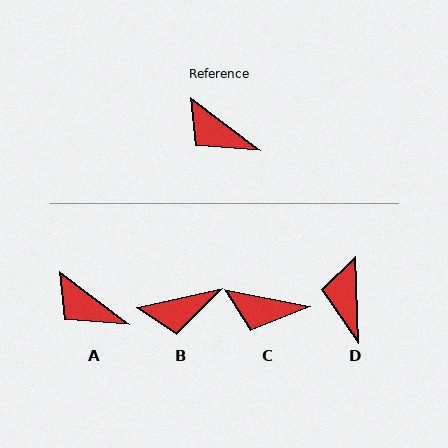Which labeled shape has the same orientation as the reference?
A.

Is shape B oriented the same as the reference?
No, it is off by about 50 degrees.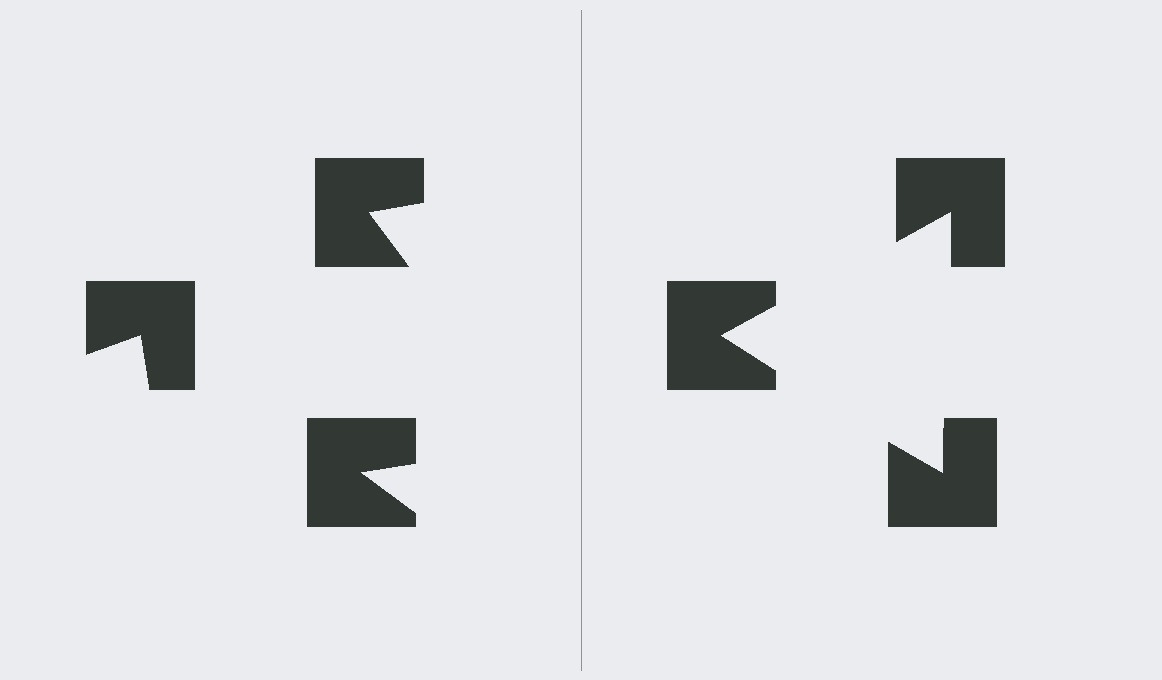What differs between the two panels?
The notched squares are positioned identically on both sides; only the wedge orientations differ. On the right they align to a triangle; on the left they are misaligned.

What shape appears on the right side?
An illusory triangle.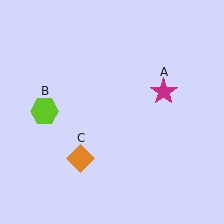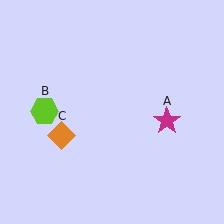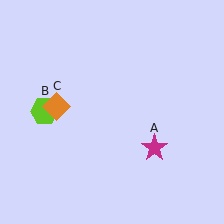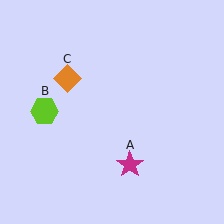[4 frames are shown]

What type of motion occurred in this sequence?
The magenta star (object A), orange diamond (object C) rotated clockwise around the center of the scene.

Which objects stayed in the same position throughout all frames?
Lime hexagon (object B) remained stationary.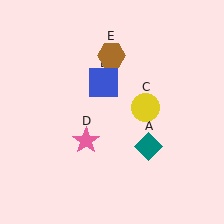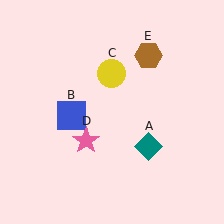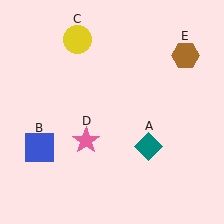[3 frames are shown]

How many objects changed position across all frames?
3 objects changed position: blue square (object B), yellow circle (object C), brown hexagon (object E).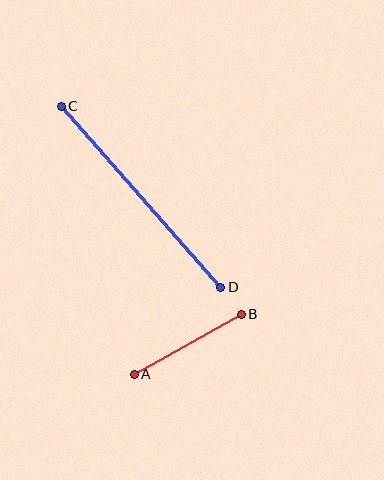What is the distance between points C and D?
The distance is approximately 241 pixels.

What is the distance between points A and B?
The distance is approximately 122 pixels.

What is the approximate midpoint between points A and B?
The midpoint is at approximately (188, 344) pixels.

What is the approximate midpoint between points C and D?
The midpoint is at approximately (141, 197) pixels.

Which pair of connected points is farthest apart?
Points C and D are farthest apart.